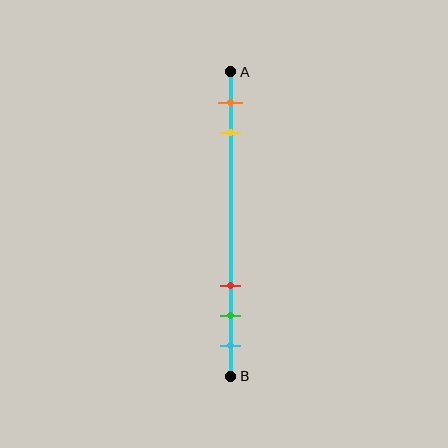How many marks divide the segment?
There are 5 marks dividing the segment.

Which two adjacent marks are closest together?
The green and cyan marks are the closest adjacent pair.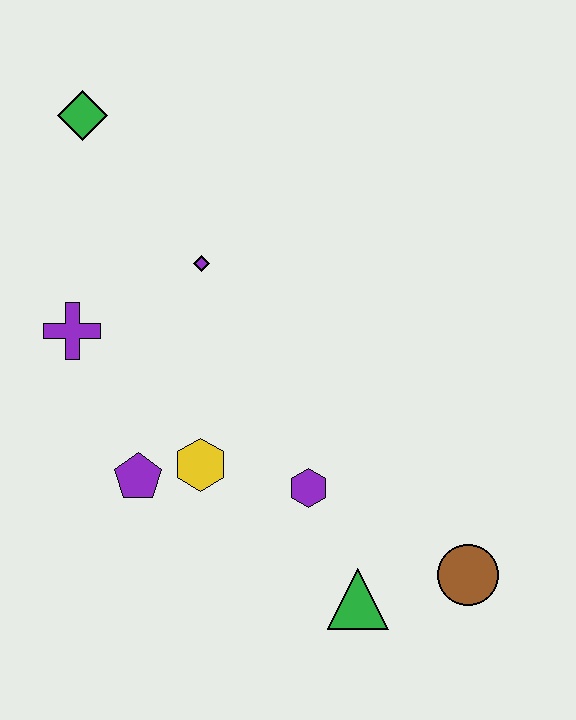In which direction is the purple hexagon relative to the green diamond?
The purple hexagon is below the green diamond.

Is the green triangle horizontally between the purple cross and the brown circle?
Yes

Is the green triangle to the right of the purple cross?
Yes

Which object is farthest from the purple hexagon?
The green diamond is farthest from the purple hexagon.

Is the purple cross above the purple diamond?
No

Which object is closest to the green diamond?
The purple diamond is closest to the green diamond.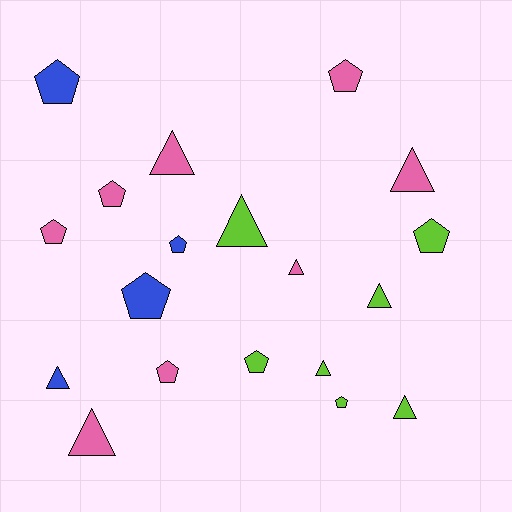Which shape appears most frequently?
Pentagon, with 10 objects.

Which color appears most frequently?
Pink, with 8 objects.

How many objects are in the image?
There are 19 objects.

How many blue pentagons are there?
There are 3 blue pentagons.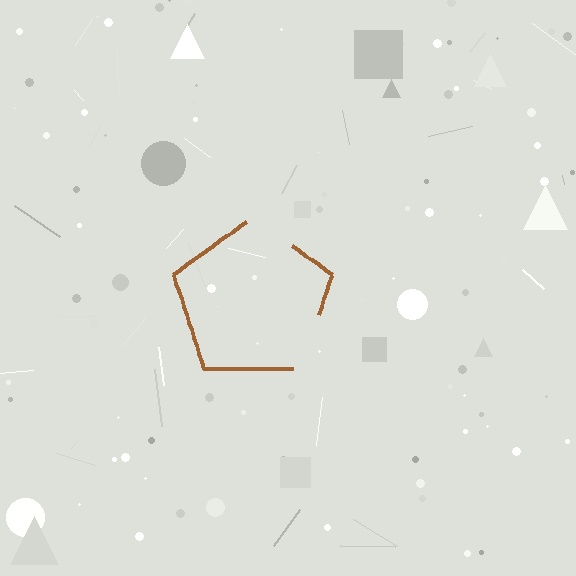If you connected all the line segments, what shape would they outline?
They would outline a pentagon.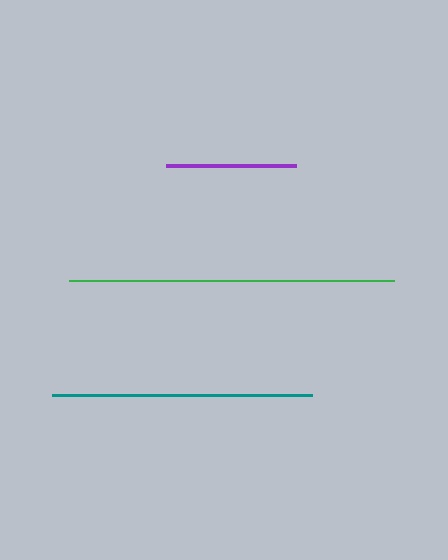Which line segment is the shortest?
The purple line is the shortest at approximately 131 pixels.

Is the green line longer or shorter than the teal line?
The green line is longer than the teal line.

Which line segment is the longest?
The green line is the longest at approximately 325 pixels.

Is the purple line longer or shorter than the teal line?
The teal line is longer than the purple line.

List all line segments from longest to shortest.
From longest to shortest: green, teal, purple.